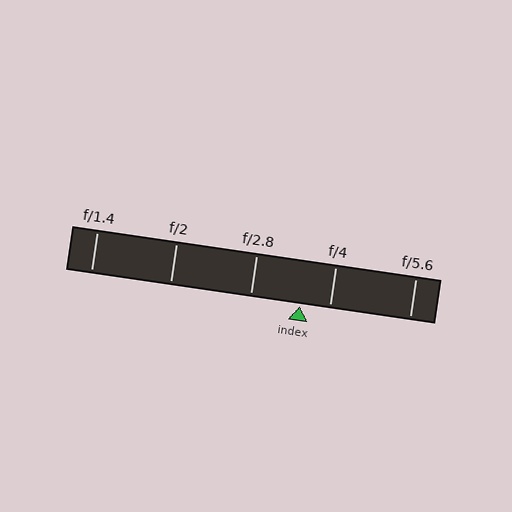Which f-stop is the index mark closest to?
The index mark is closest to f/4.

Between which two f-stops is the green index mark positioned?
The index mark is between f/2.8 and f/4.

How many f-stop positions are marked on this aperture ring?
There are 5 f-stop positions marked.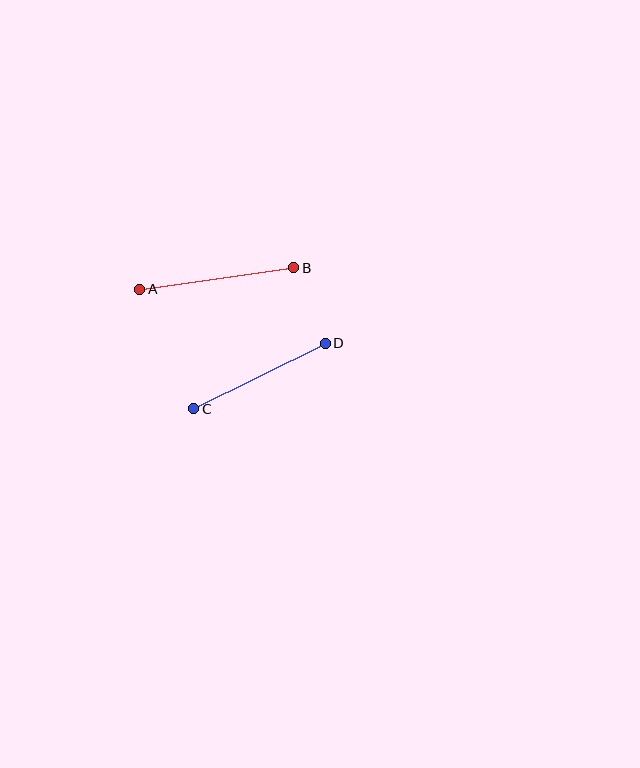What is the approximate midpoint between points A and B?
The midpoint is at approximately (217, 278) pixels.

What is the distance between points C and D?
The distance is approximately 147 pixels.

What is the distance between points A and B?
The distance is approximately 156 pixels.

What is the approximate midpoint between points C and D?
The midpoint is at approximately (259, 376) pixels.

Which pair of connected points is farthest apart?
Points A and B are farthest apart.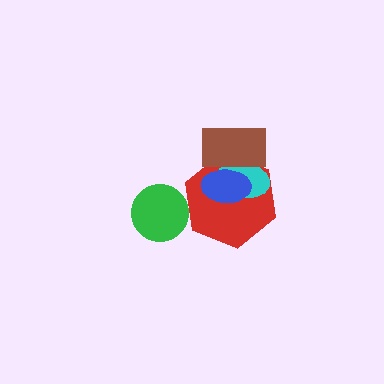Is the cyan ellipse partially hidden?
Yes, it is partially covered by another shape.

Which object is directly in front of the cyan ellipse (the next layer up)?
The blue ellipse is directly in front of the cyan ellipse.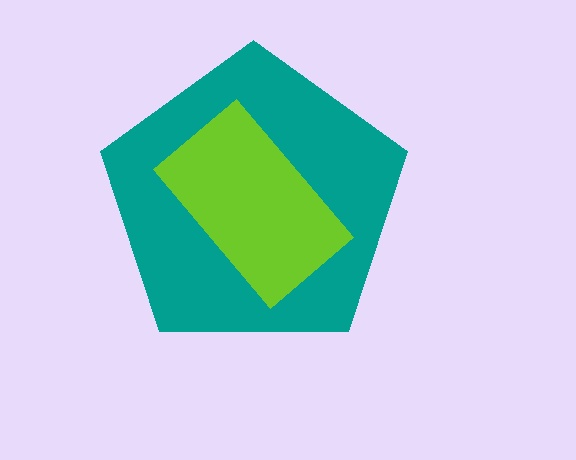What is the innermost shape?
The lime rectangle.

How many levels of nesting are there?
2.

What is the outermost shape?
The teal pentagon.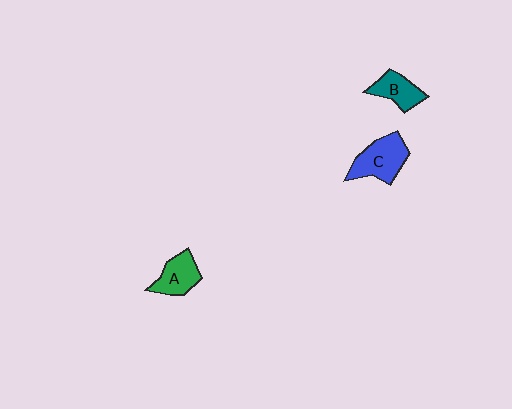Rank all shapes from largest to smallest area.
From largest to smallest: C (blue), A (green), B (teal).